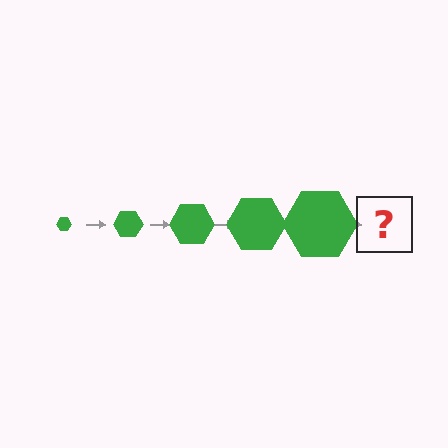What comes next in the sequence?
The next element should be a green hexagon, larger than the previous one.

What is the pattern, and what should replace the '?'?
The pattern is that the hexagon gets progressively larger each step. The '?' should be a green hexagon, larger than the previous one.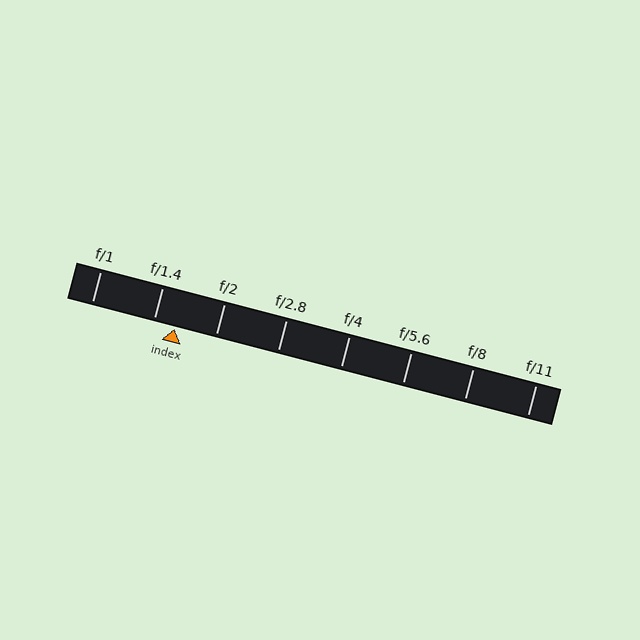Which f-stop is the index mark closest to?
The index mark is closest to f/1.4.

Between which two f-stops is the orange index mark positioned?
The index mark is between f/1.4 and f/2.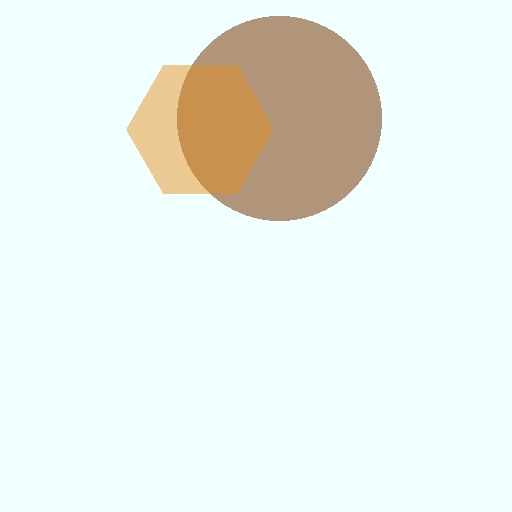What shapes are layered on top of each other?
The layered shapes are: a brown circle, an orange hexagon.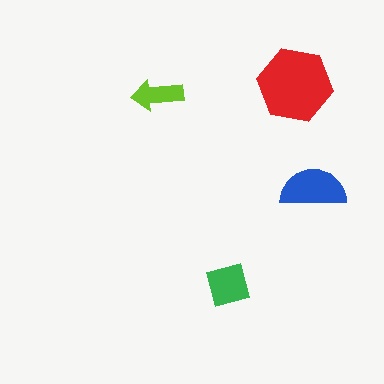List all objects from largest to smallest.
The red hexagon, the blue semicircle, the green square, the lime arrow.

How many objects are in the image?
There are 4 objects in the image.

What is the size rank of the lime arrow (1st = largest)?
4th.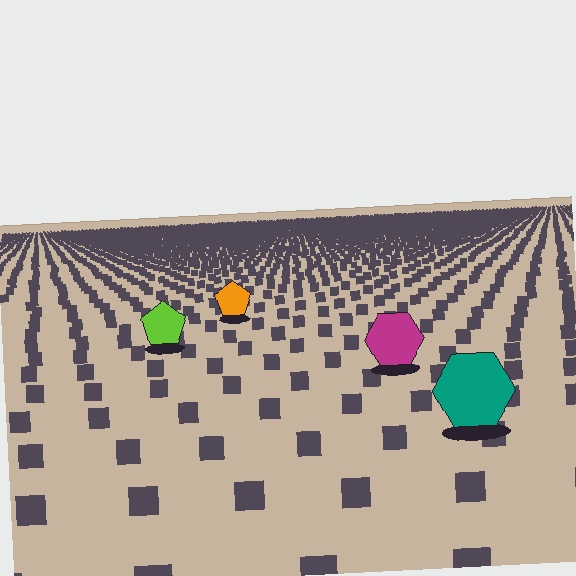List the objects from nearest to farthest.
From nearest to farthest: the teal hexagon, the magenta hexagon, the lime pentagon, the orange pentagon.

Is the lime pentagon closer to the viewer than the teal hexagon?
No. The teal hexagon is closer — you can tell from the texture gradient: the ground texture is coarser near it.